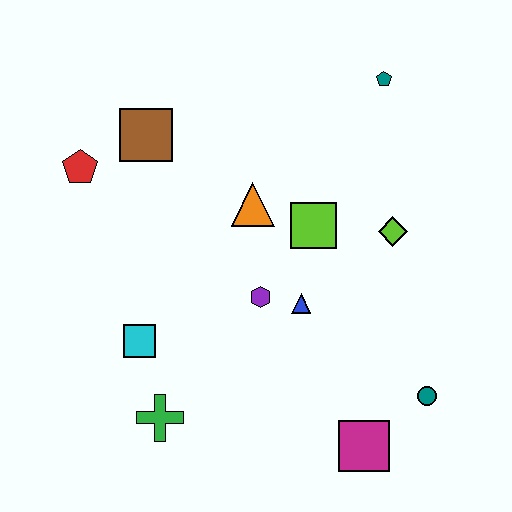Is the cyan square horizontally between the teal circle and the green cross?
No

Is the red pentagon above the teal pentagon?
No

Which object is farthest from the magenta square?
The red pentagon is farthest from the magenta square.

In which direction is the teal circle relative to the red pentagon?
The teal circle is to the right of the red pentagon.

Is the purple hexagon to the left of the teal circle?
Yes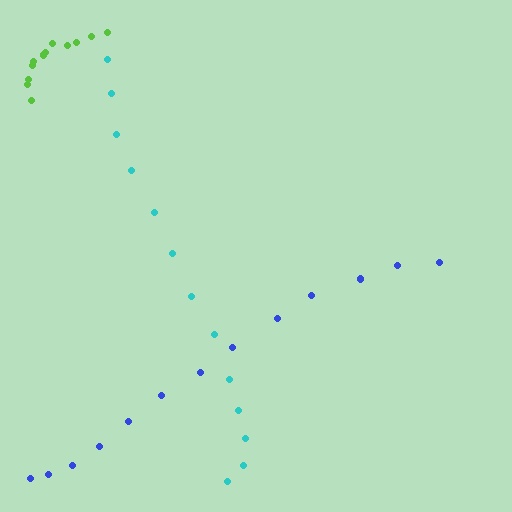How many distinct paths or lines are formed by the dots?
There are 3 distinct paths.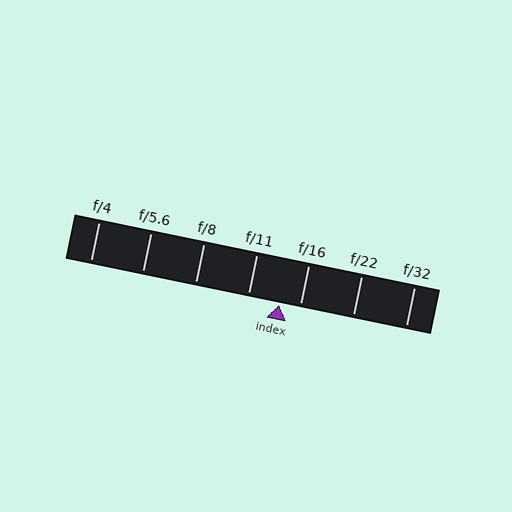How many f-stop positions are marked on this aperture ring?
There are 7 f-stop positions marked.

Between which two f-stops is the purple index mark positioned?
The index mark is between f/11 and f/16.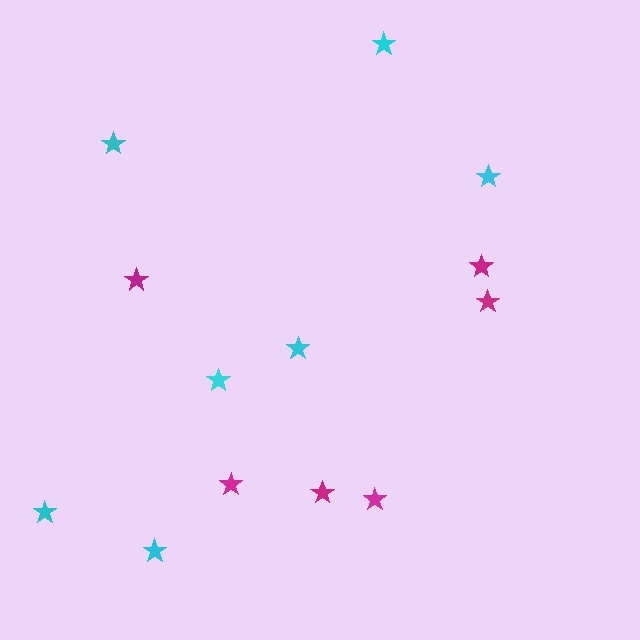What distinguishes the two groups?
There are 2 groups: one group of magenta stars (6) and one group of cyan stars (7).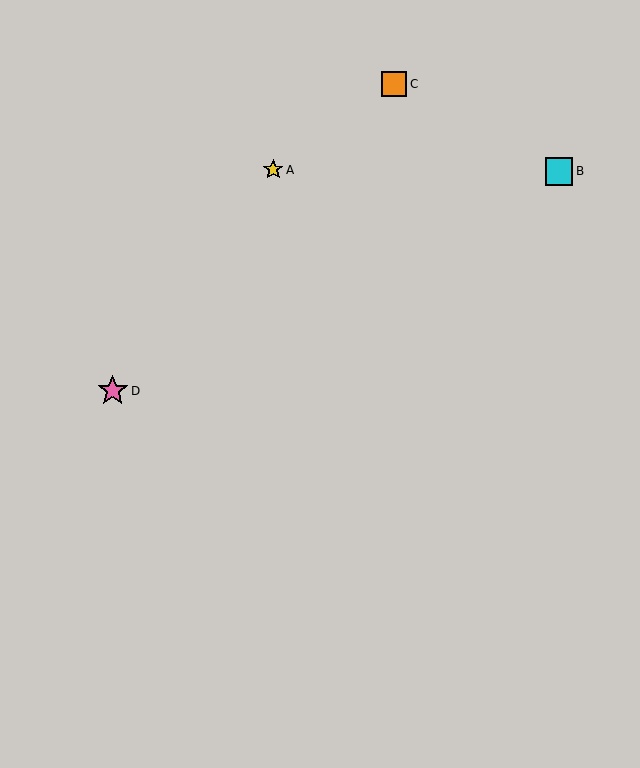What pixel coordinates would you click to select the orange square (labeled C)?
Click at (394, 84) to select the orange square C.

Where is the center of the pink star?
The center of the pink star is at (113, 391).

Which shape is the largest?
The pink star (labeled D) is the largest.